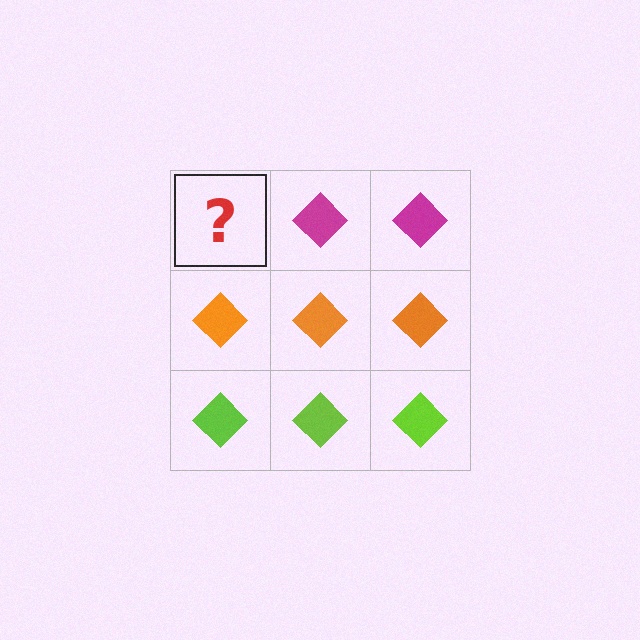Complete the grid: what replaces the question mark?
The question mark should be replaced with a magenta diamond.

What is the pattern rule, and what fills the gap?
The rule is that each row has a consistent color. The gap should be filled with a magenta diamond.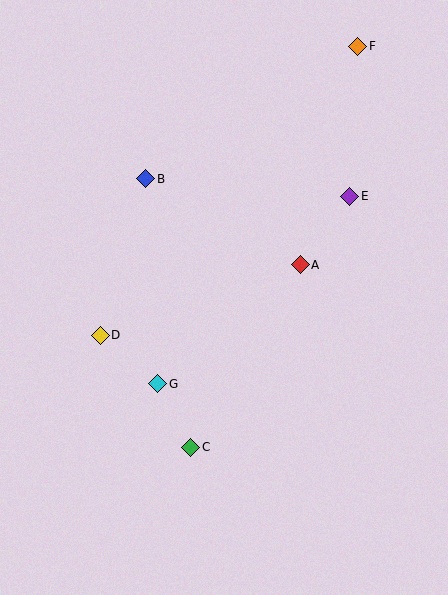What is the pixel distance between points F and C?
The distance between F and C is 435 pixels.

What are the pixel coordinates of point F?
Point F is at (358, 46).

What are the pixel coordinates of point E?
Point E is at (350, 196).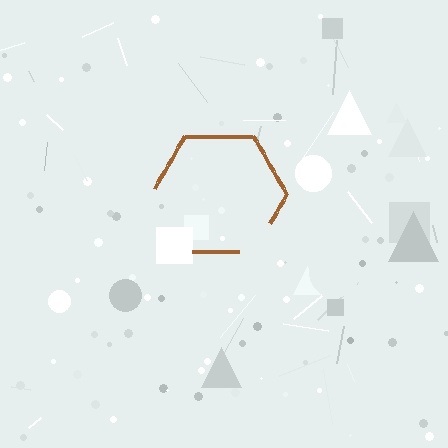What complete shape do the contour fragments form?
The contour fragments form a hexagon.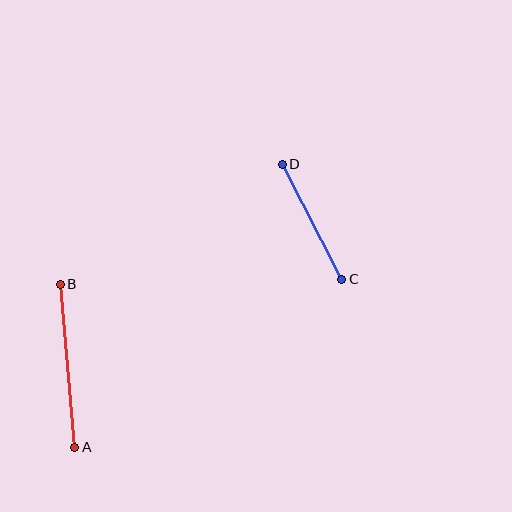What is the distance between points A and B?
The distance is approximately 163 pixels.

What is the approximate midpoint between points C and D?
The midpoint is at approximately (312, 222) pixels.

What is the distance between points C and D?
The distance is approximately 129 pixels.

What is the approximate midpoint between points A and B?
The midpoint is at approximately (67, 366) pixels.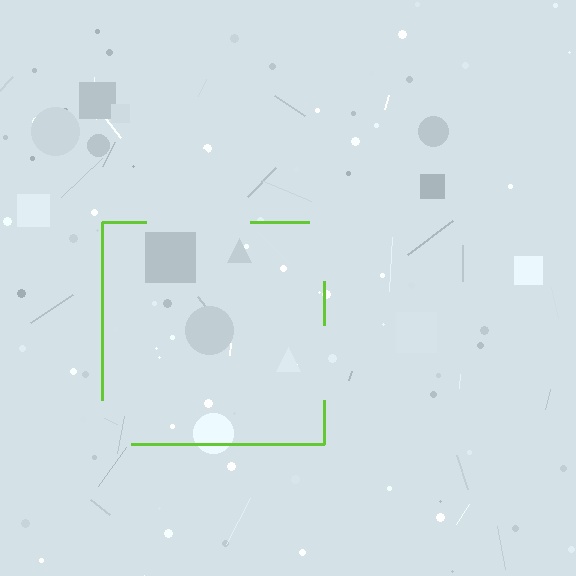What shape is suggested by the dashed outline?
The dashed outline suggests a square.